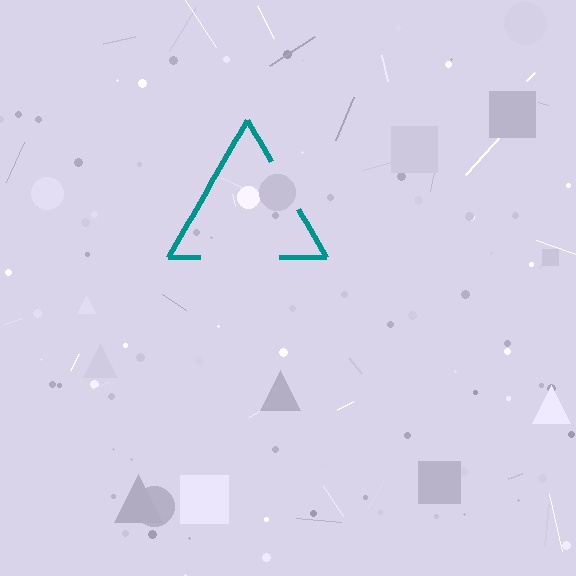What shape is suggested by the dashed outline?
The dashed outline suggests a triangle.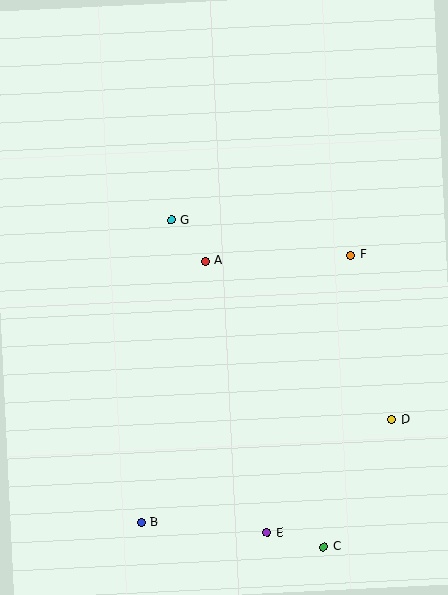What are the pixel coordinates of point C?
Point C is at (324, 547).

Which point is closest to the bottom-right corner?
Point C is closest to the bottom-right corner.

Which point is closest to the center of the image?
Point A at (206, 261) is closest to the center.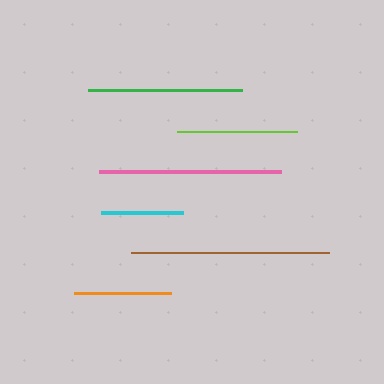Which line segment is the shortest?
The cyan line is the shortest at approximately 82 pixels.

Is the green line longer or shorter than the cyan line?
The green line is longer than the cyan line.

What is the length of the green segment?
The green segment is approximately 154 pixels long.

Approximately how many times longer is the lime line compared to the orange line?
The lime line is approximately 1.2 times the length of the orange line.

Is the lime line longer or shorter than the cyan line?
The lime line is longer than the cyan line.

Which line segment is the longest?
The brown line is the longest at approximately 199 pixels.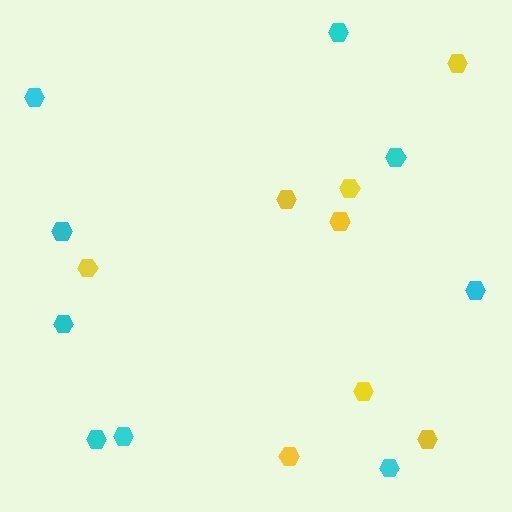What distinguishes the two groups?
There are 2 groups: one group of cyan hexagons (9) and one group of yellow hexagons (8).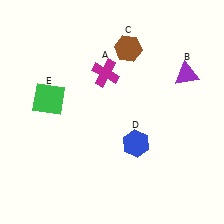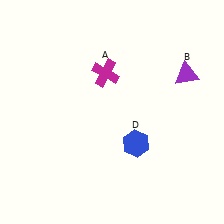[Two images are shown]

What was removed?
The green square (E), the brown hexagon (C) were removed in Image 2.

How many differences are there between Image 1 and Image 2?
There are 2 differences between the two images.